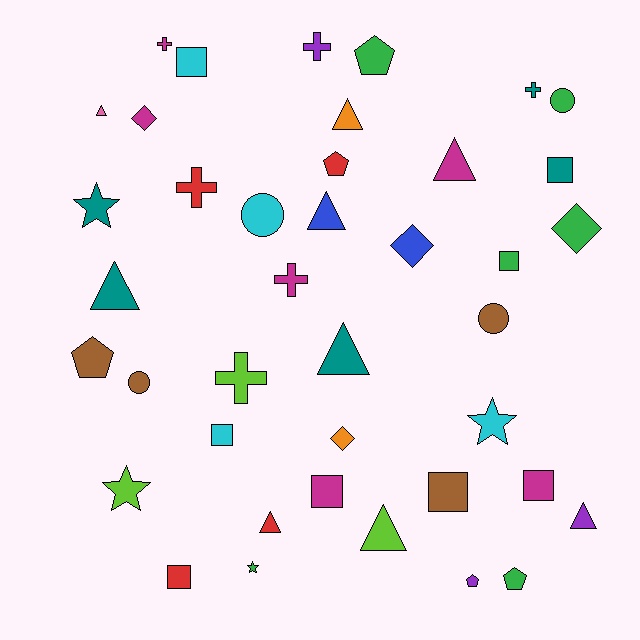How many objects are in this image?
There are 40 objects.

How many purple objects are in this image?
There are 3 purple objects.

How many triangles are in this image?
There are 9 triangles.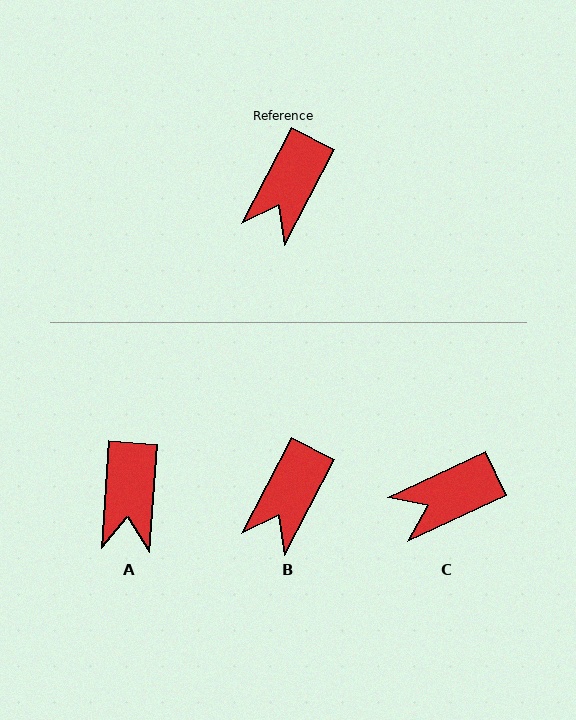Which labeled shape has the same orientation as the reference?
B.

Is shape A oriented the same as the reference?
No, it is off by about 23 degrees.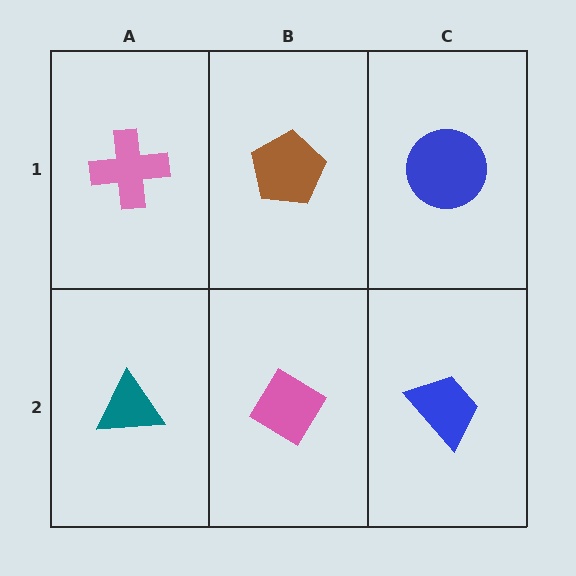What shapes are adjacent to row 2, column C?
A blue circle (row 1, column C), a pink diamond (row 2, column B).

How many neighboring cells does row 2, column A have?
2.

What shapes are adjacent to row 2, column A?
A pink cross (row 1, column A), a pink diamond (row 2, column B).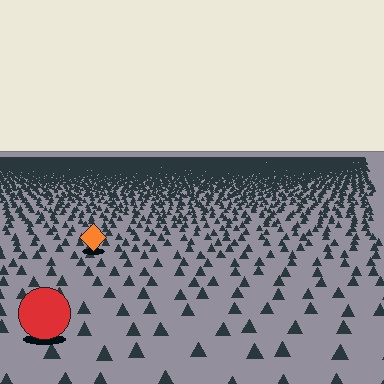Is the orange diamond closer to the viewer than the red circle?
No. The red circle is closer — you can tell from the texture gradient: the ground texture is coarser near it.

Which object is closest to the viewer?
The red circle is closest. The texture marks near it are larger and more spread out.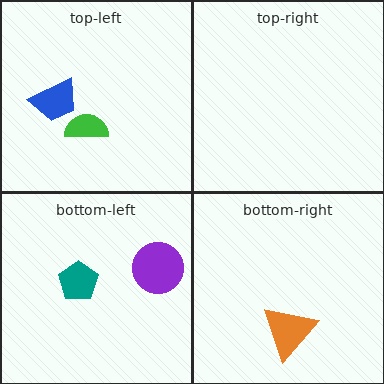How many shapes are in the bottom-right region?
1.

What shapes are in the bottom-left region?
The purple circle, the teal pentagon.